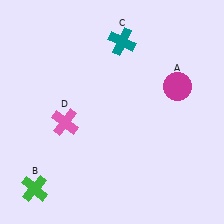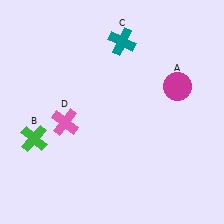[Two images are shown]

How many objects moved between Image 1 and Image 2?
1 object moved between the two images.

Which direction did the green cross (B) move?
The green cross (B) moved up.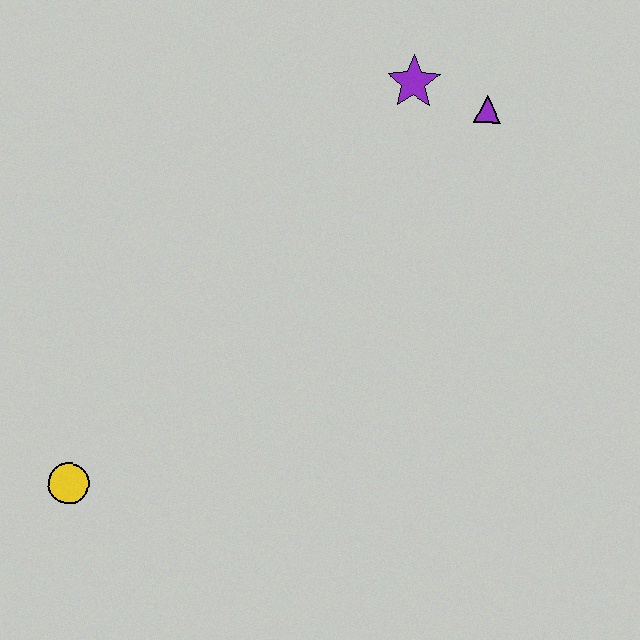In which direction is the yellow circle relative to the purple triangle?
The yellow circle is to the left of the purple triangle.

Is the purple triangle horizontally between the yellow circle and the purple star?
No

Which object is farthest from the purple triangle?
The yellow circle is farthest from the purple triangle.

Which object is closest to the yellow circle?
The purple star is closest to the yellow circle.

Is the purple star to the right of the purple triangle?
No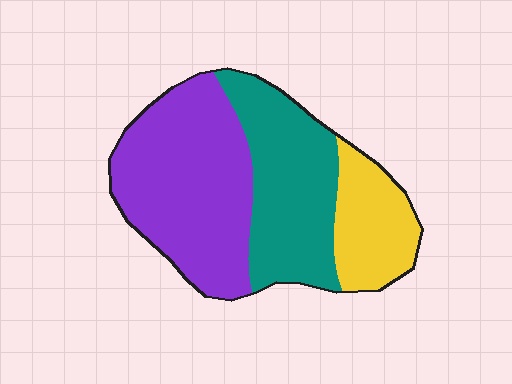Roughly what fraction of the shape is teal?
Teal takes up about one third (1/3) of the shape.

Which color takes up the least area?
Yellow, at roughly 20%.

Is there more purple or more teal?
Purple.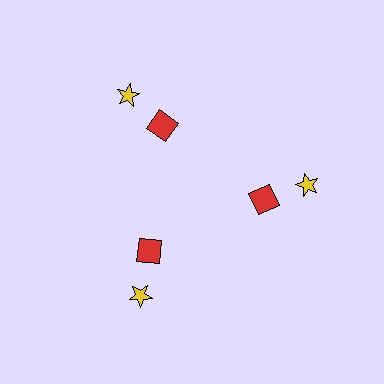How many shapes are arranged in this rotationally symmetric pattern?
There are 6 shapes, arranged in 3 groups of 2.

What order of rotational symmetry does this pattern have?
This pattern has 3-fold rotational symmetry.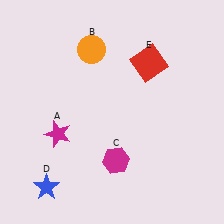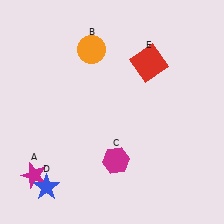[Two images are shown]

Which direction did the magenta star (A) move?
The magenta star (A) moved down.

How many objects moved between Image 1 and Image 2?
1 object moved between the two images.